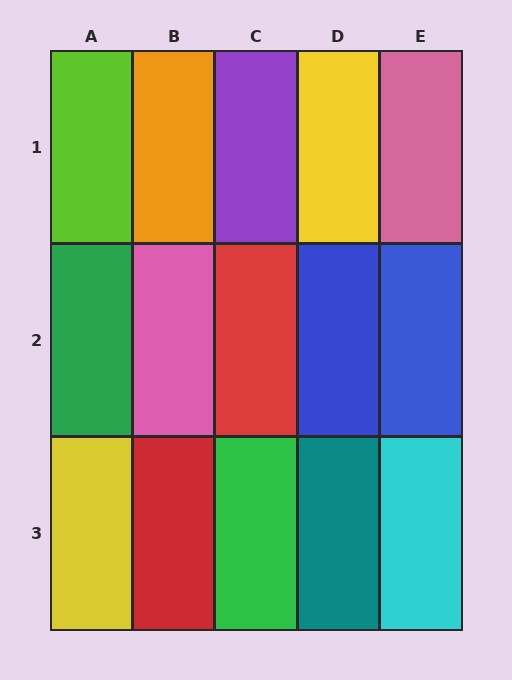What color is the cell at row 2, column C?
Red.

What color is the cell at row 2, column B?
Pink.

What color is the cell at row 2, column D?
Blue.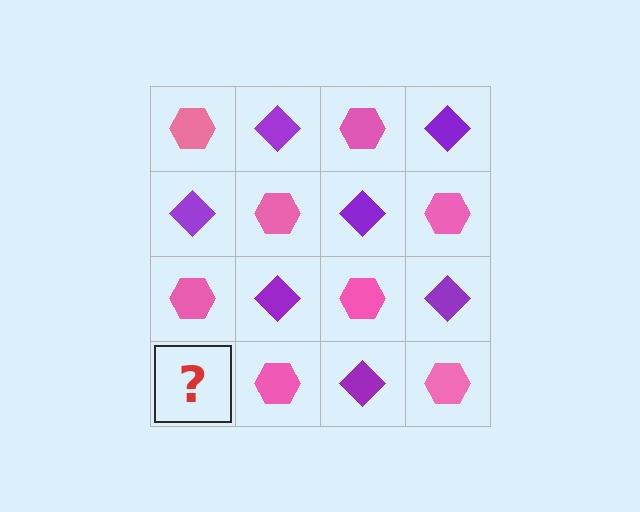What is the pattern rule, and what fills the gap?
The rule is that it alternates pink hexagon and purple diamond in a checkerboard pattern. The gap should be filled with a purple diamond.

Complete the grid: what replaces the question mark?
The question mark should be replaced with a purple diamond.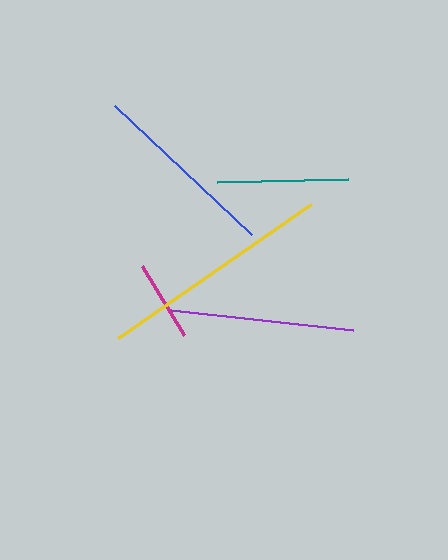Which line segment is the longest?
The yellow line is the longest at approximately 235 pixels.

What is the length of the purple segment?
The purple segment is approximately 183 pixels long.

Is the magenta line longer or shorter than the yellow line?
The yellow line is longer than the magenta line.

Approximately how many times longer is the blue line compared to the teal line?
The blue line is approximately 1.4 times the length of the teal line.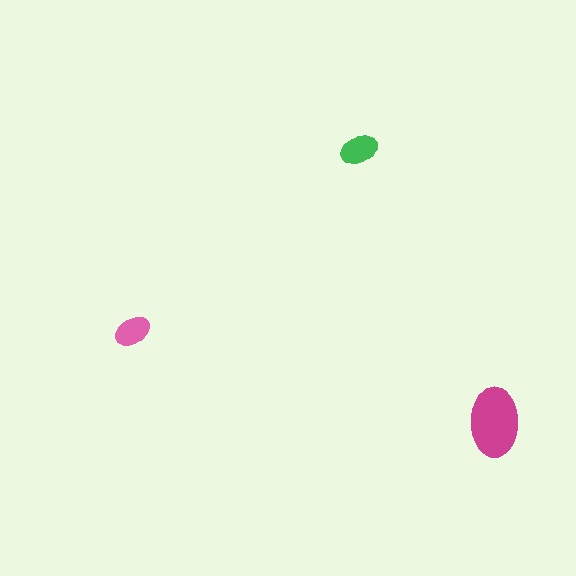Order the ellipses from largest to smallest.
the magenta one, the green one, the pink one.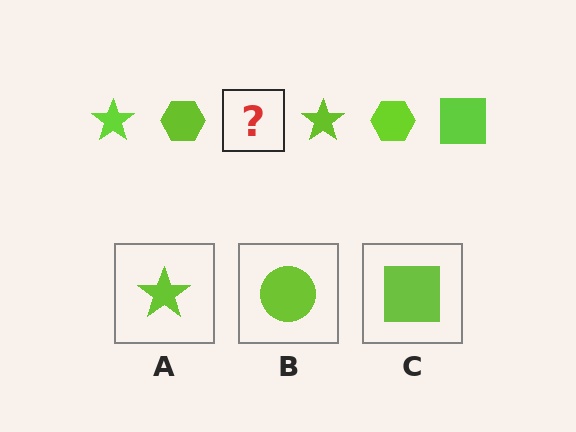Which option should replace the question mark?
Option C.